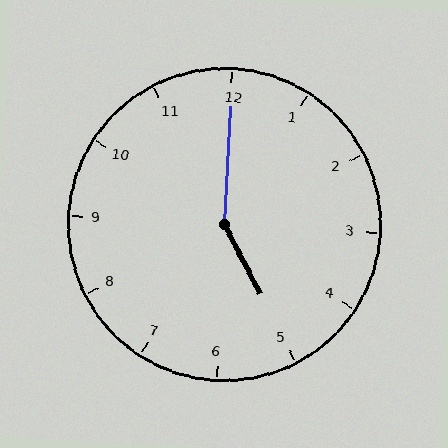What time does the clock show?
5:00.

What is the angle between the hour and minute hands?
Approximately 150 degrees.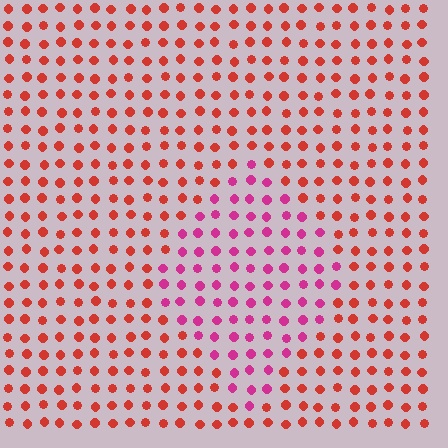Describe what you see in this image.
The image is filled with small red elements in a uniform arrangement. A diamond-shaped region is visible where the elements are tinted to a slightly different hue, forming a subtle color boundary.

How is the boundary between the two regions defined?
The boundary is defined purely by a slight shift in hue (about 40 degrees). Spacing, size, and orientation are identical on both sides.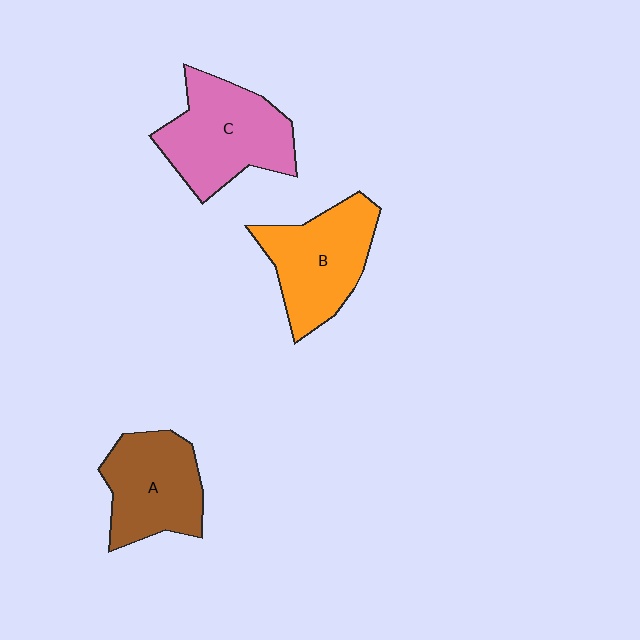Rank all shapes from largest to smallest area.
From largest to smallest: C (pink), B (orange), A (brown).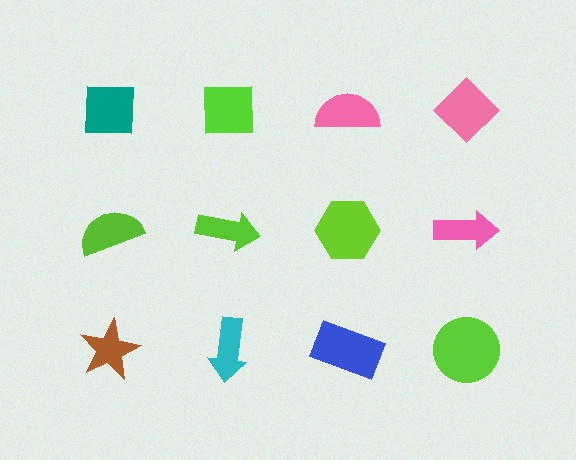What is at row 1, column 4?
A pink diamond.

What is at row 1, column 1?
A teal square.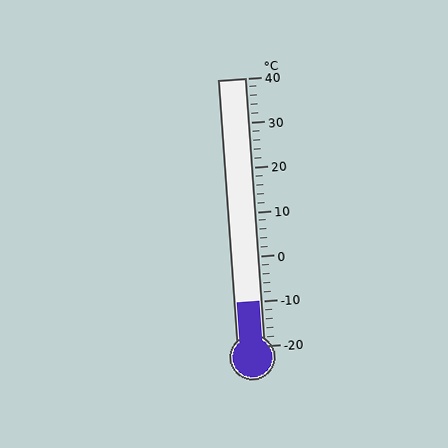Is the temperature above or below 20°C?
The temperature is below 20°C.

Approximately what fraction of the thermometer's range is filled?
The thermometer is filled to approximately 15% of its range.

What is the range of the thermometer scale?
The thermometer scale ranges from -20°C to 40°C.